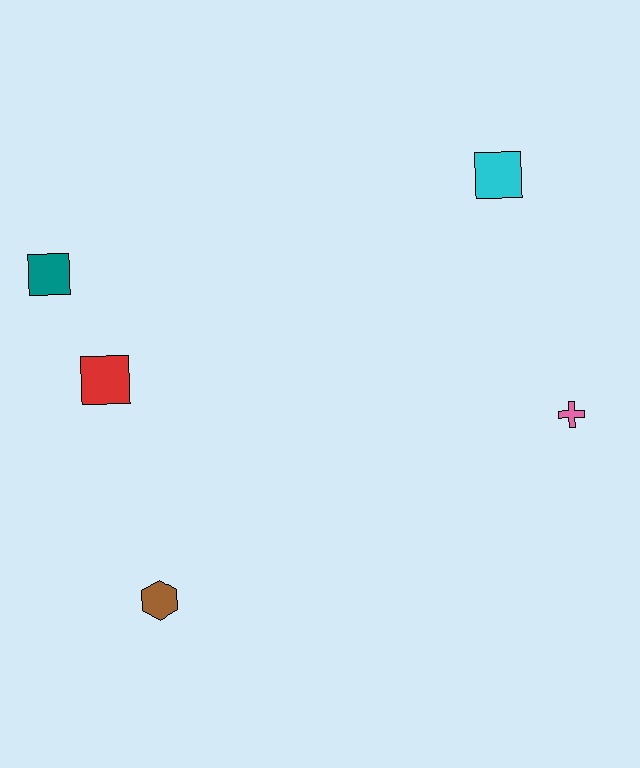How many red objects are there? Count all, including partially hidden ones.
There is 1 red object.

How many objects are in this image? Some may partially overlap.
There are 5 objects.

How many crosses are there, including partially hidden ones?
There is 1 cross.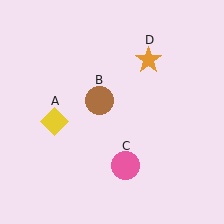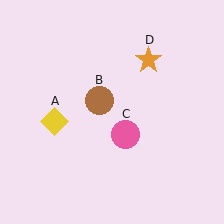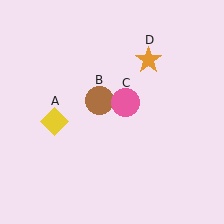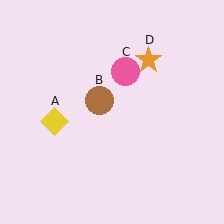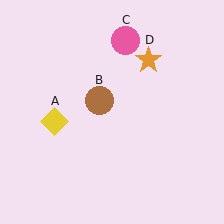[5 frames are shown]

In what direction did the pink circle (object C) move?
The pink circle (object C) moved up.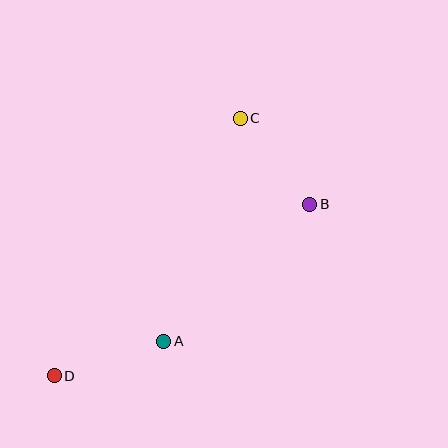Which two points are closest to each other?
Points B and C are closest to each other.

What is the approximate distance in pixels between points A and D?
The distance between A and D is approximately 115 pixels.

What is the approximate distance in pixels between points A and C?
The distance between A and C is approximately 235 pixels.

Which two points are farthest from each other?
Points C and D are farthest from each other.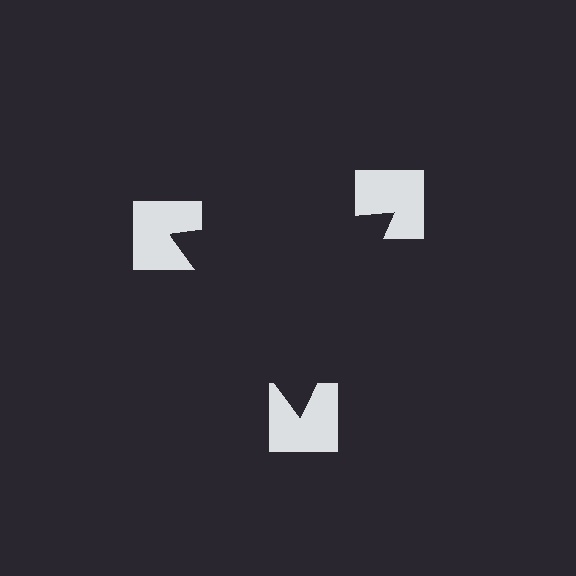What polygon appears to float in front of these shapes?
An illusory triangle — its edges are inferred from the aligned wedge cuts in the notched squares, not physically drawn.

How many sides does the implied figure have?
3 sides.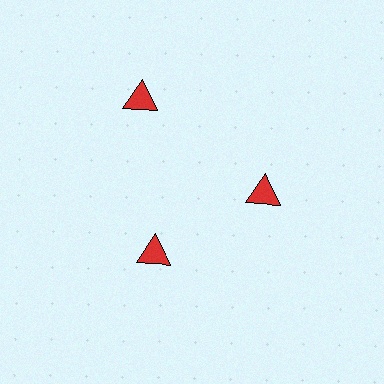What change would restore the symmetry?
The symmetry would be restored by moving it inward, back onto the ring so that all 3 triangles sit at equal angles and equal distance from the center.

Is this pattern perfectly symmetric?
No. The 3 red triangles are arranged in a ring, but one element near the 11 o'clock position is pushed outward from the center, breaking the 3-fold rotational symmetry.